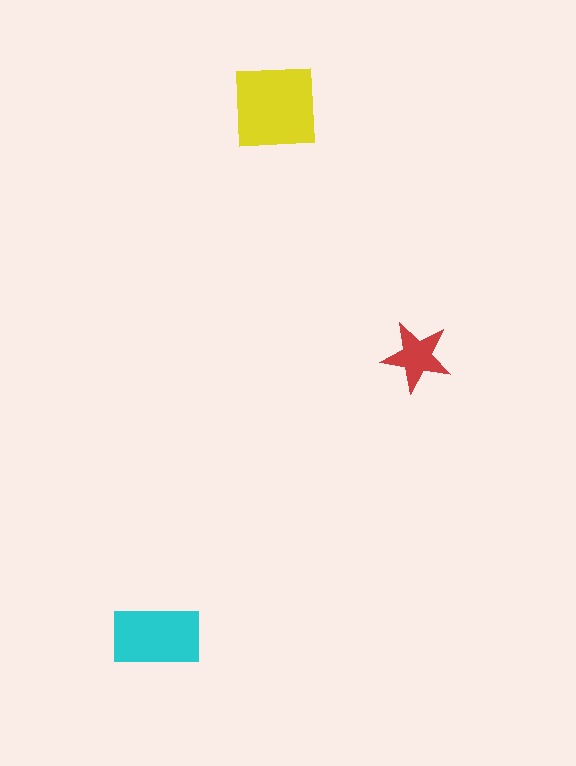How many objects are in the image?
There are 3 objects in the image.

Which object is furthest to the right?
The red star is rightmost.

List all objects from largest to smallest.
The yellow square, the cyan rectangle, the red star.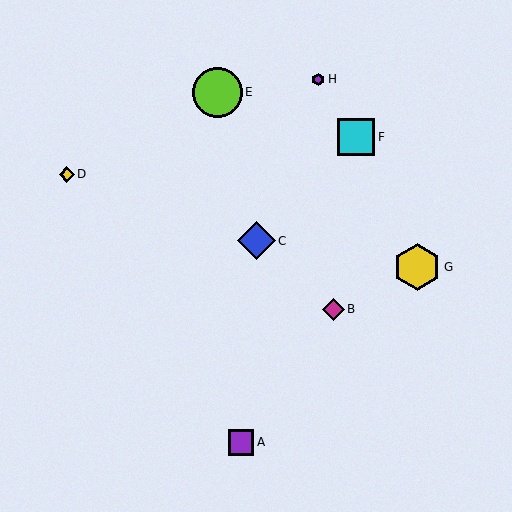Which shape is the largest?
The lime circle (labeled E) is the largest.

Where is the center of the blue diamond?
The center of the blue diamond is at (256, 241).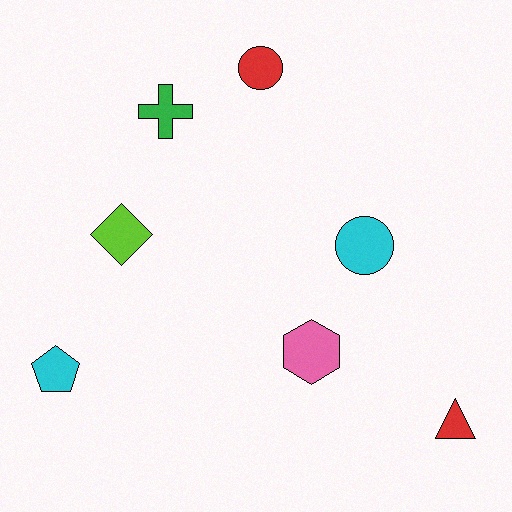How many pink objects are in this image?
There is 1 pink object.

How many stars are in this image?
There are no stars.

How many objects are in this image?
There are 7 objects.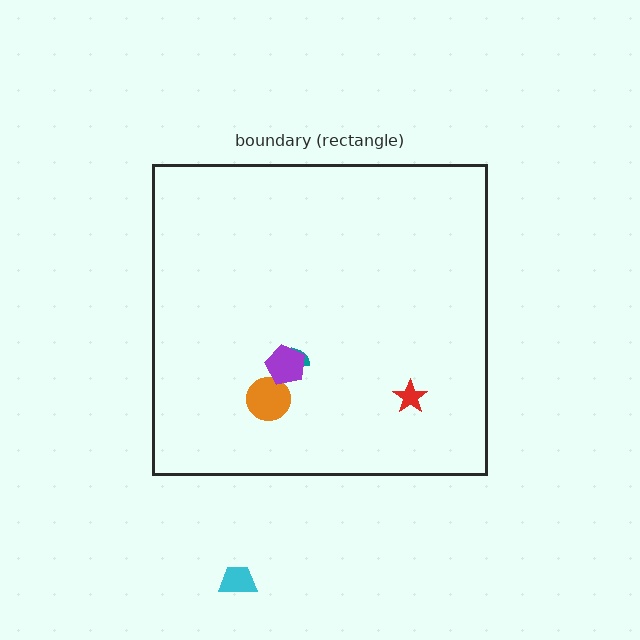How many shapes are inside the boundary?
4 inside, 1 outside.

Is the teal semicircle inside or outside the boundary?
Inside.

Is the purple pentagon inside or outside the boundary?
Inside.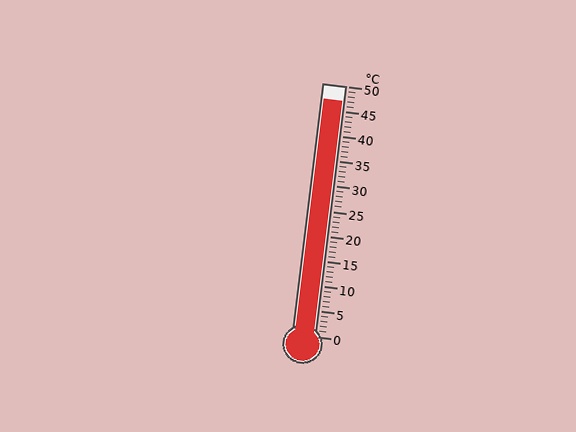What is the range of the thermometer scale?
The thermometer scale ranges from 0°C to 50°C.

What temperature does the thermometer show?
The thermometer shows approximately 47°C.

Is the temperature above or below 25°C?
The temperature is above 25°C.